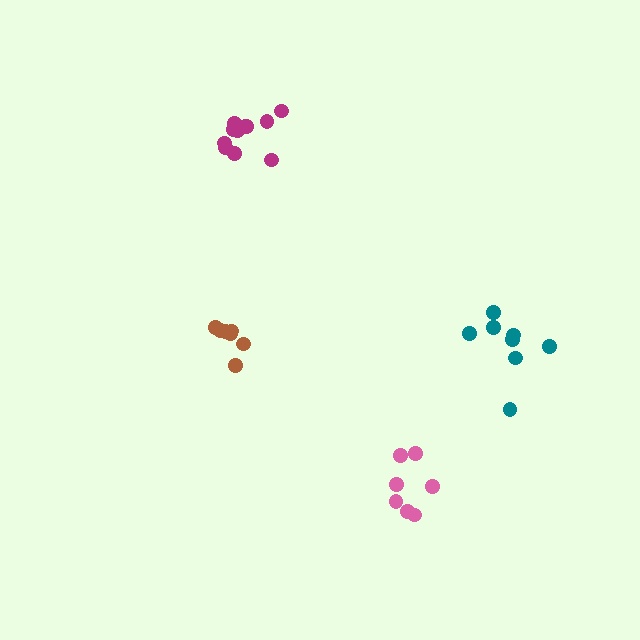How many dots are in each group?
Group 1: 11 dots, Group 2: 8 dots, Group 3: 7 dots, Group 4: 7 dots (33 total).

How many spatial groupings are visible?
There are 4 spatial groupings.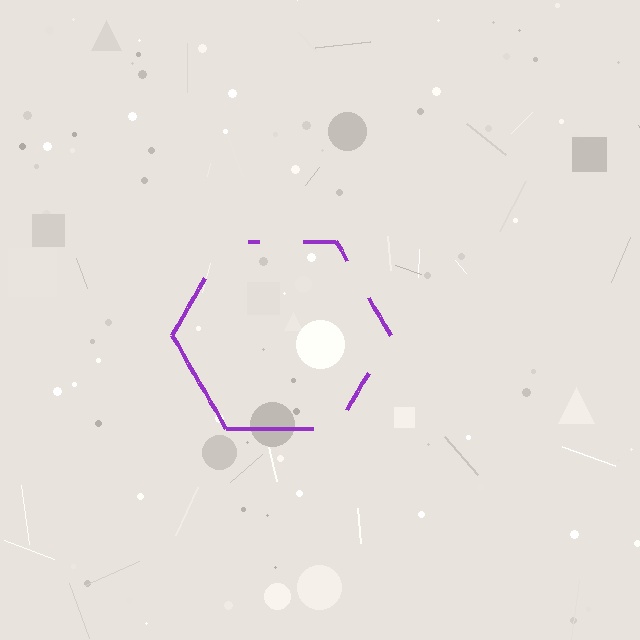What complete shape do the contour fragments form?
The contour fragments form a hexagon.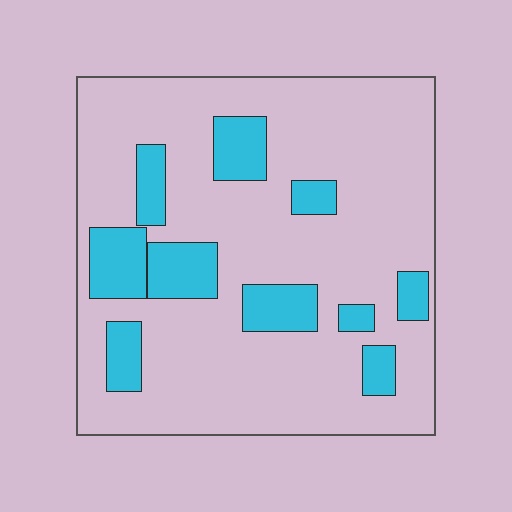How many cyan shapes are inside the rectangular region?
10.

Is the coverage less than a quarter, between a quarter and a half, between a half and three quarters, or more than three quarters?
Less than a quarter.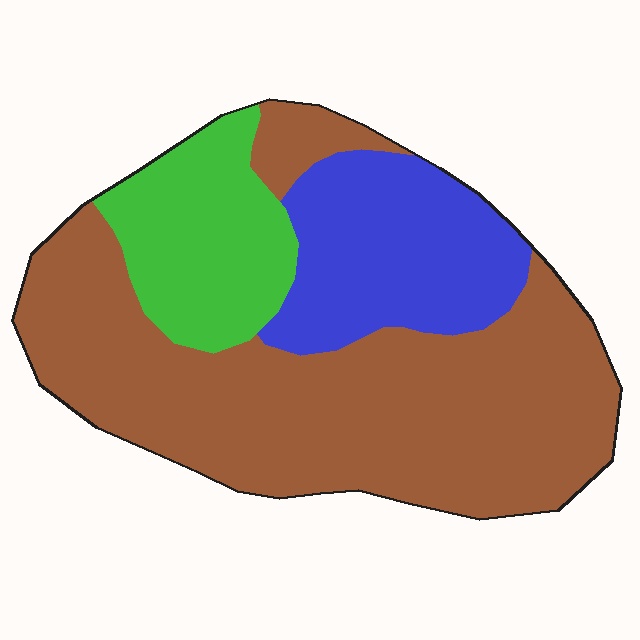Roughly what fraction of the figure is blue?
Blue takes up about one fifth (1/5) of the figure.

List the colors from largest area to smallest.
From largest to smallest: brown, blue, green.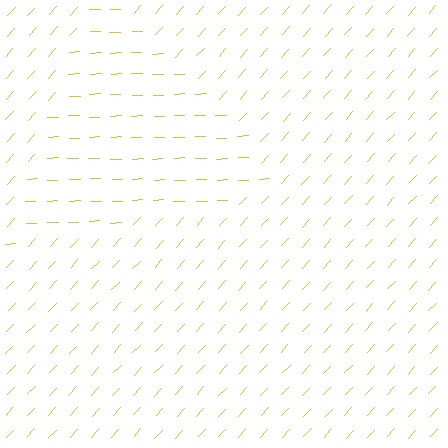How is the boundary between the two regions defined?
The boundary is defined purely by a change in line orientation (approximately 45 degrees difference). All lines are the same color and thickness.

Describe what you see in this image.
The image is filled with small yellow line segments. A triangle region in the image has lines oriented differently from the surrounding lines, creating a visible texture boundary.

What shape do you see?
I see a triangle.